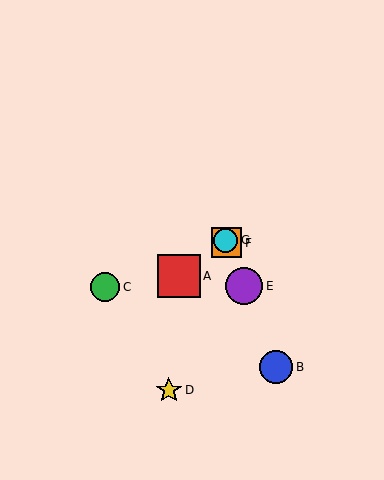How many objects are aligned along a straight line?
4 objects (B, E, F, G) are aligned along a straight line.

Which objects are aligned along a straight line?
Objects B, E, F, G are aligned along a straight line.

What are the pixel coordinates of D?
Object D is at (169, 390).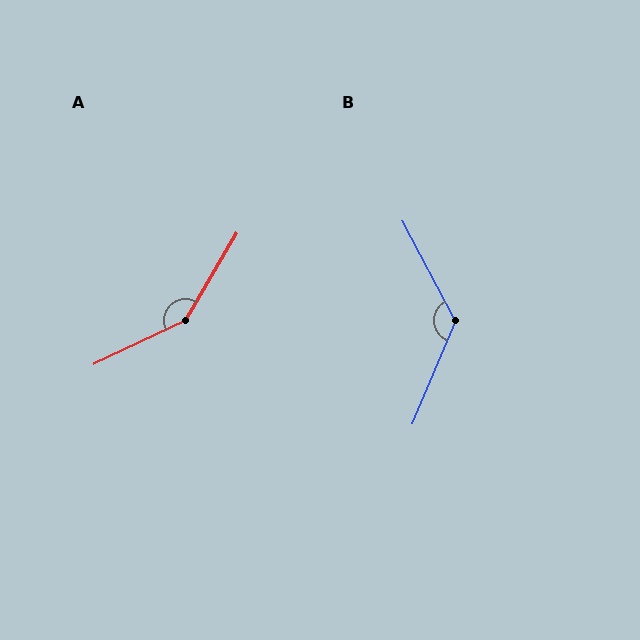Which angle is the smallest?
B, at approximately 130 degrees.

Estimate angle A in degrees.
Approximately 146 degrees.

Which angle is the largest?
A, at approximately 146 degrees.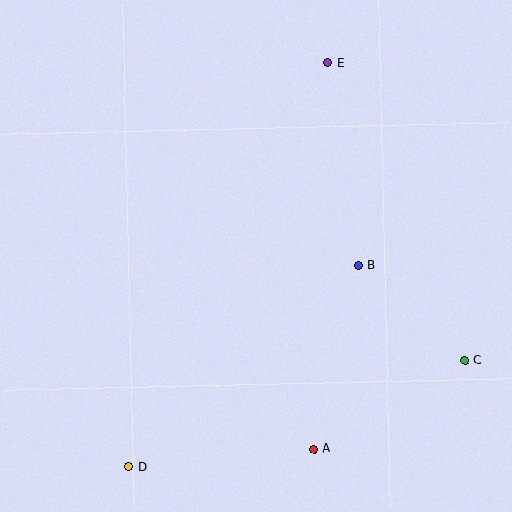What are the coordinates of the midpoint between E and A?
The midpoint between E and A is at (320, 256).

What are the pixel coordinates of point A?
Point A is at (314, 449).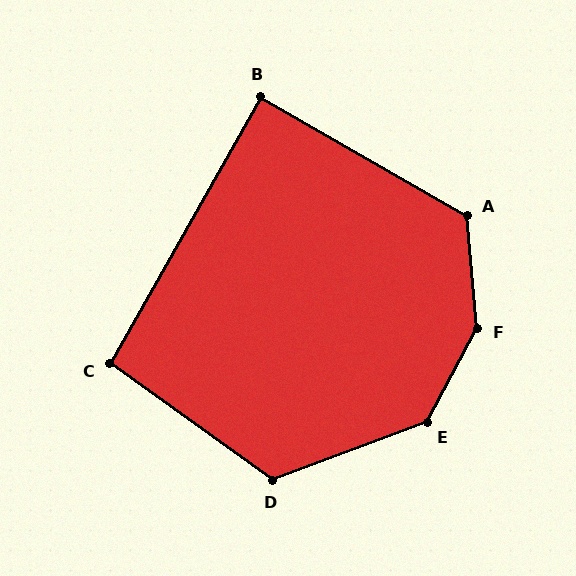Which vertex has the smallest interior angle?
B, at approximately 90 degrees.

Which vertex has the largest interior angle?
F, at approximately 147 degrees.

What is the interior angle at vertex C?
Approximately 96 degrees (obtuse).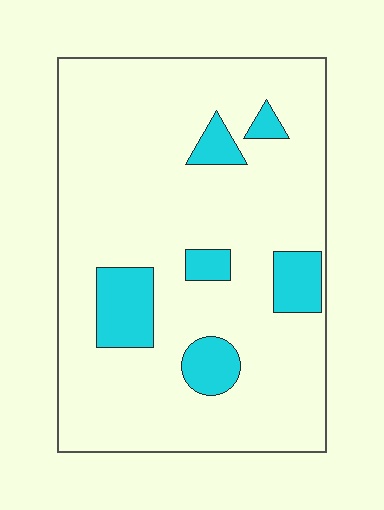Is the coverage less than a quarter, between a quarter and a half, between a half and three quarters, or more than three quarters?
Less than a quarter.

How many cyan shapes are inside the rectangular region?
6.